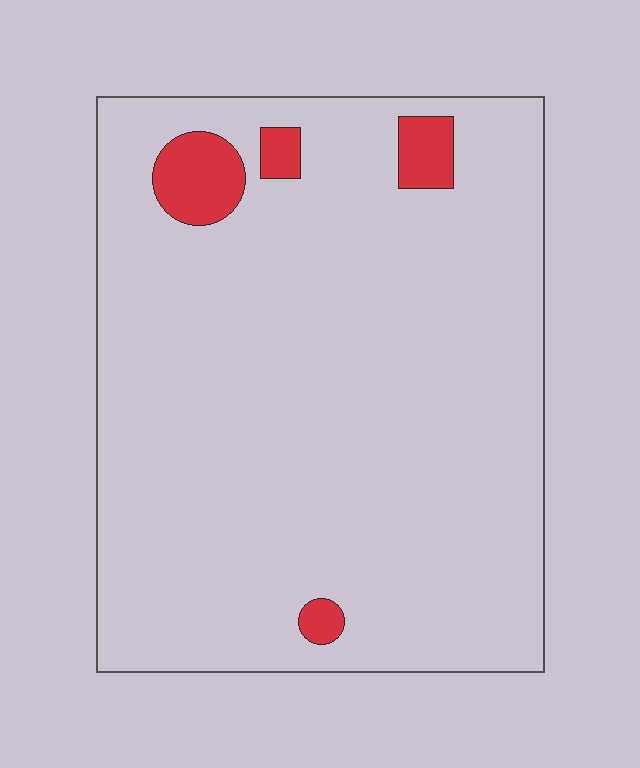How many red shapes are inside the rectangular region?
4.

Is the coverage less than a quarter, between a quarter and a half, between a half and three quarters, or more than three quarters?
Less than a quarter.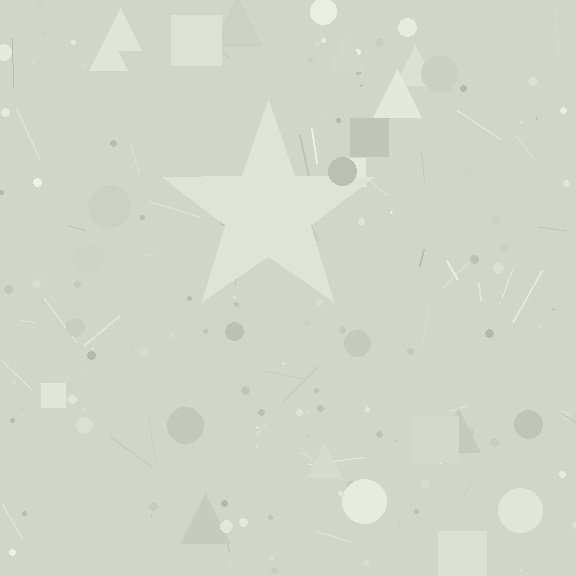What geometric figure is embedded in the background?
A star is embedded in the background.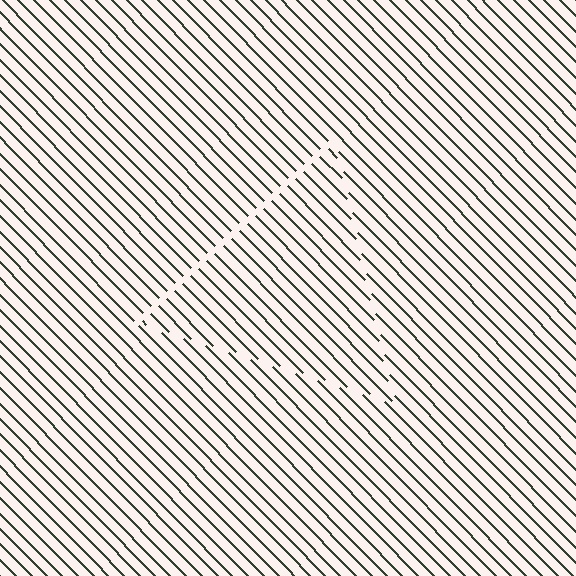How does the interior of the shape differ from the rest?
The interior of the shape contains the same grating, shifted by half a period — the contour is defined by the phase discontinuity where line-ends from the inner and outer gratings abut.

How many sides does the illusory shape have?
3 sides — the line-ends trace a triangle.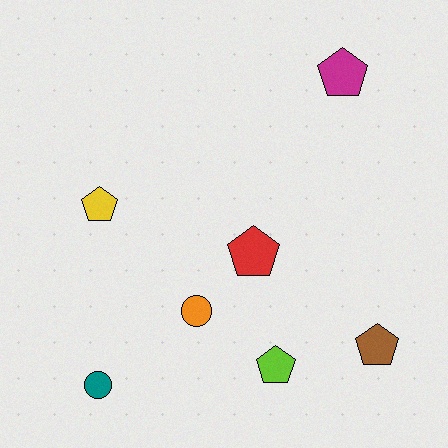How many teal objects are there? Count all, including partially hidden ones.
There is 1 teal object.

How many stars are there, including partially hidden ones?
There are no stars.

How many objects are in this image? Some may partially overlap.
There are 7 objects.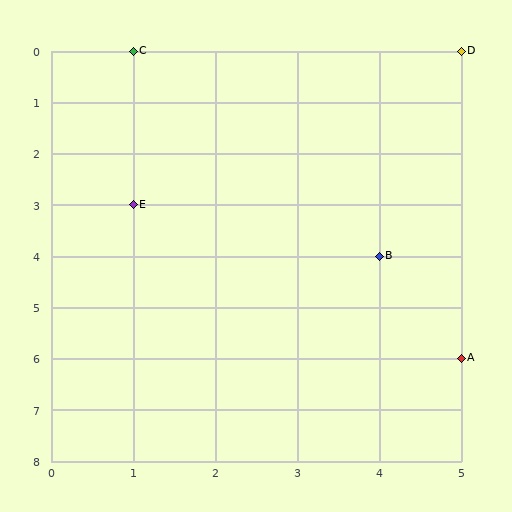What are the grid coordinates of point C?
Point C is at grid coordinates (1, 0).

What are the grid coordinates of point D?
Point D is at grid coordinates (5, 0).